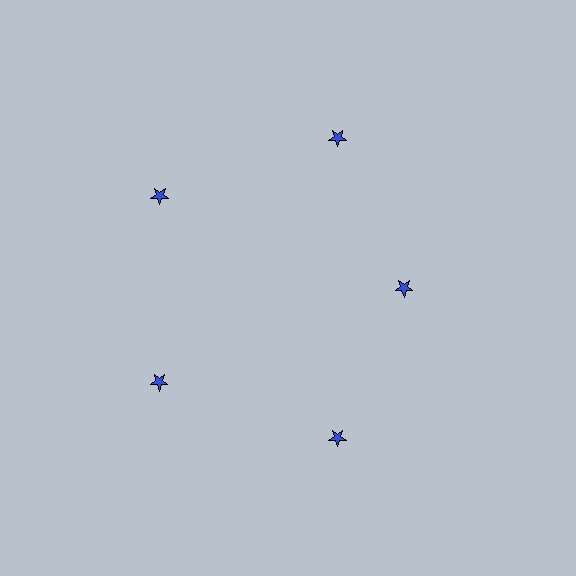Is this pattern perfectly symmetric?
No. The 5 blue stars are arranged in a ring, but one element near the 3 o'clock position is pulled inward toward the center, breaking the 5-fold rotational symmetry.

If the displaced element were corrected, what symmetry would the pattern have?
It would have 5-fold rotational symmetry — the pattern would map onto itself every 72 degrees.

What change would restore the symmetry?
The symmetry would be restored by moving it outward, back onto the ring so that all 5 stars sit at equal angles and equal distance from the center.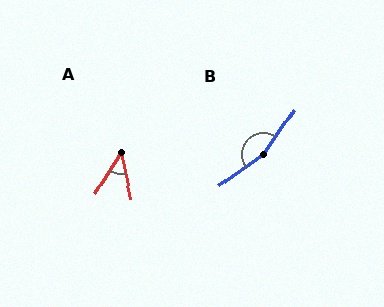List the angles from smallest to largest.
A (45°), B (160°).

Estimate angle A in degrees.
Approximately 45 degrees.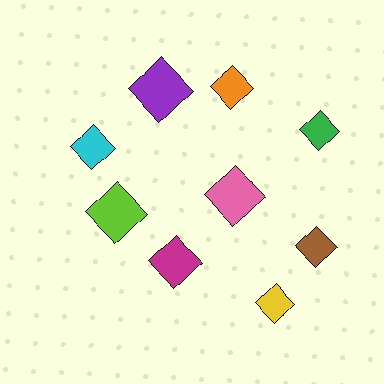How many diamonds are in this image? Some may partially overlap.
There are 9 diamonds.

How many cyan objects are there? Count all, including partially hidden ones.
There is 1 cyan object.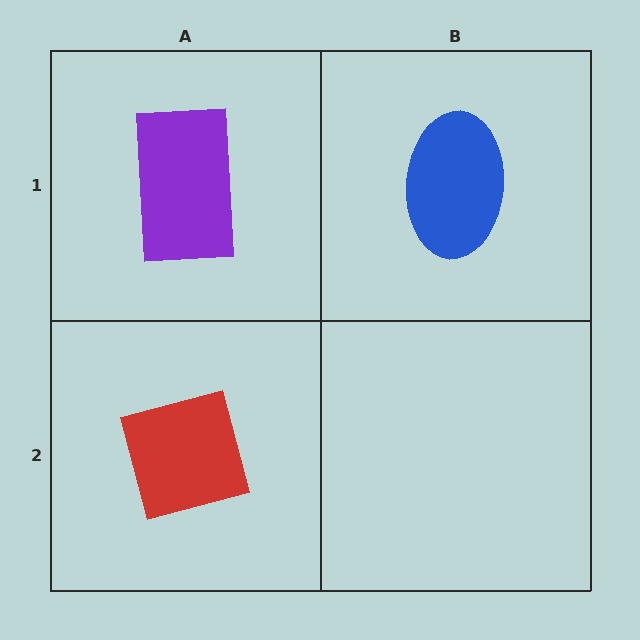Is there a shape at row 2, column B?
No, that cell is empty.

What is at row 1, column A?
A purple rectangle.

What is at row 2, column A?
A red square.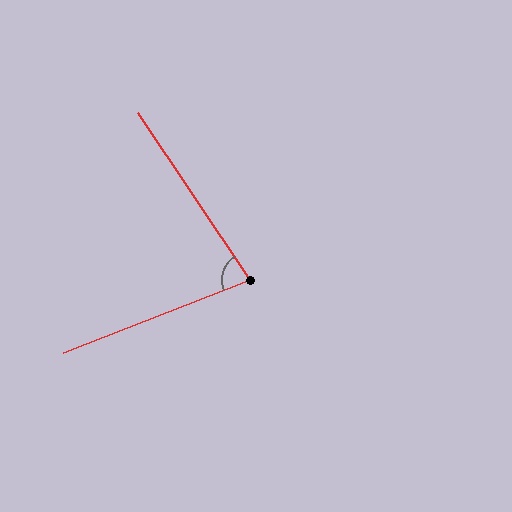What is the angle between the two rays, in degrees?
Approximately 78 degrees.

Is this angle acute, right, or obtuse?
It is acute.